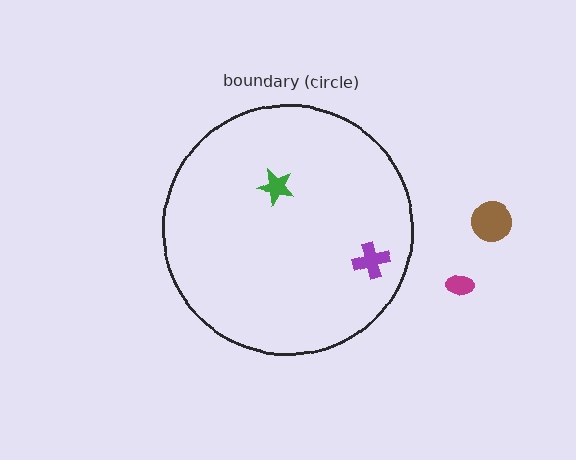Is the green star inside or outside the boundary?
Inside.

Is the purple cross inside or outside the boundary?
Inside.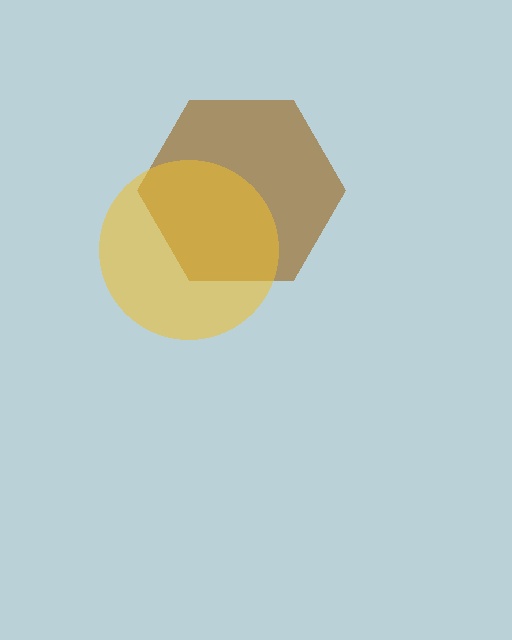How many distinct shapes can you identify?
There are 2 distinct shapes: a brown hexagon, a yellow circle.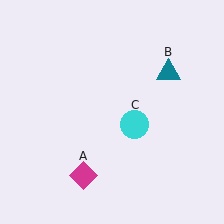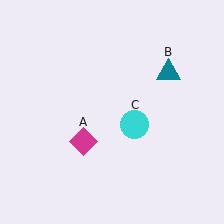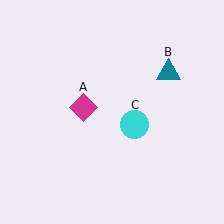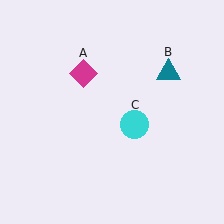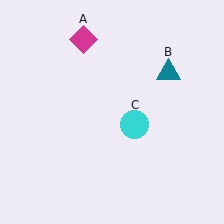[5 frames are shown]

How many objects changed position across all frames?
1 object changed position: magenta diamond (object A).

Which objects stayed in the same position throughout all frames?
Teal triangle (object B) and cyan circle (object C) remained stationary.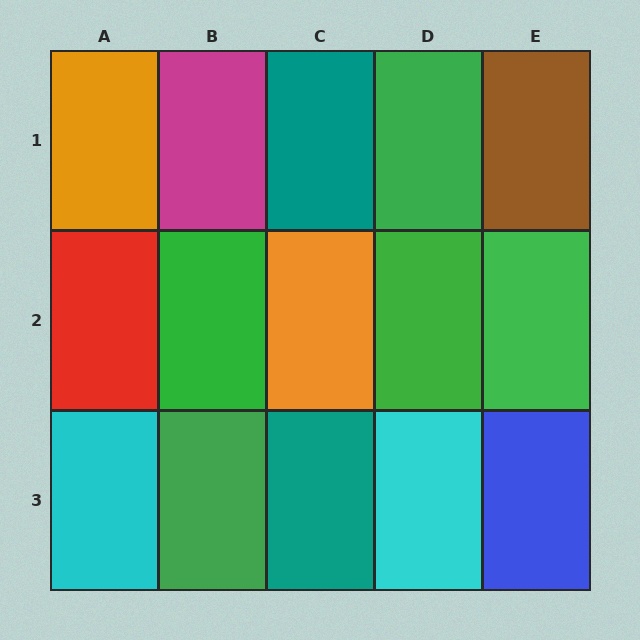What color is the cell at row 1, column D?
Green.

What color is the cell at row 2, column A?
Red.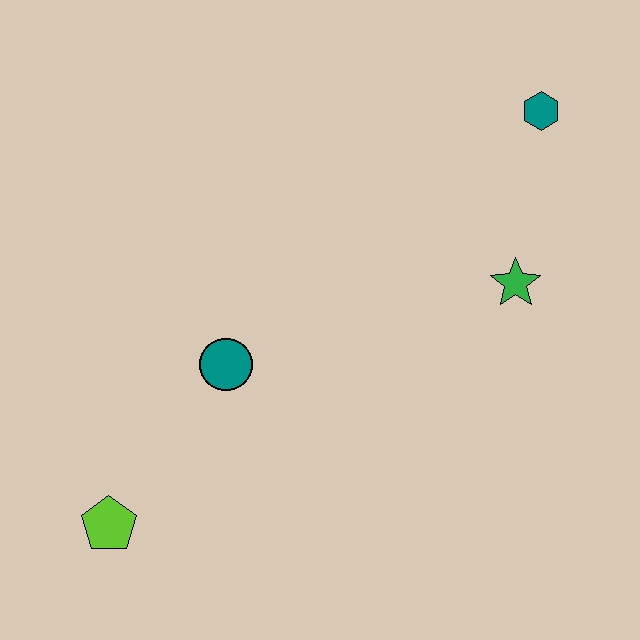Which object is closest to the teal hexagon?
The green star is closest to the teal hexagon.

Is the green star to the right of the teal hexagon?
No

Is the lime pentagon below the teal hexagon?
Yes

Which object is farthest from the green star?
The lime pentagon is farthest from the green star.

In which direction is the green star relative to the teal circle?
The green star is to the right of the teal circle.